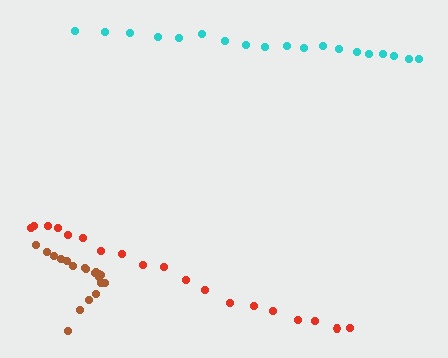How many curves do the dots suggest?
There are 3 distinct paths.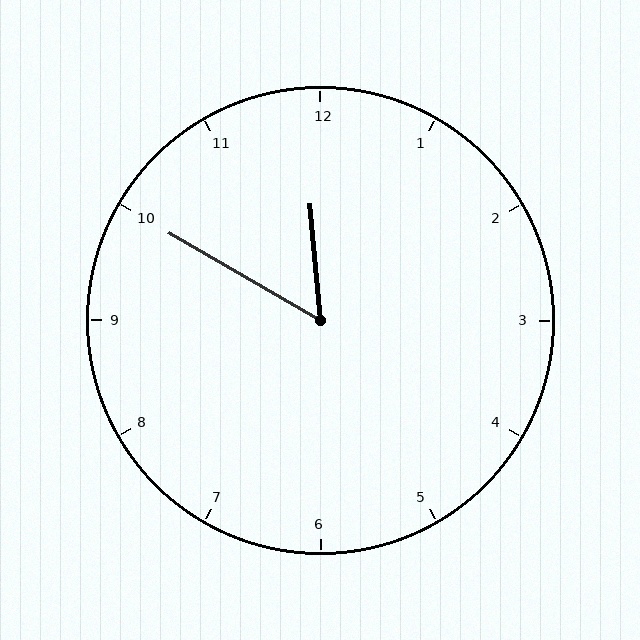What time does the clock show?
11:50.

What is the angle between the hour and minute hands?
Approximately 55 degrees.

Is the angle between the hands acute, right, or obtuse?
It is acute.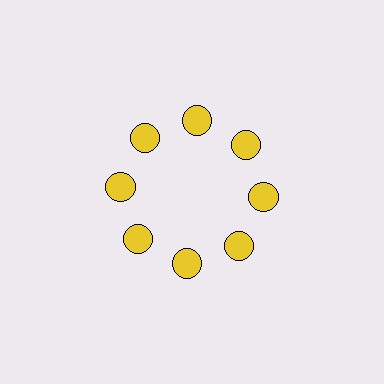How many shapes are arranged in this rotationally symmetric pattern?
There are 8 shapes, arranged in 8 groups of 1.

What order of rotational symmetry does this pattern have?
This pattern has 8-fold rotational symmetry.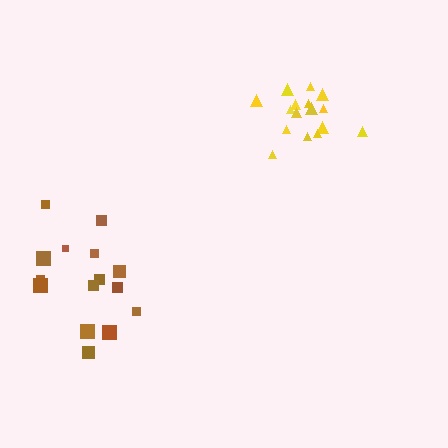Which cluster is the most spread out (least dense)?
Brown.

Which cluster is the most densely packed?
Yellow.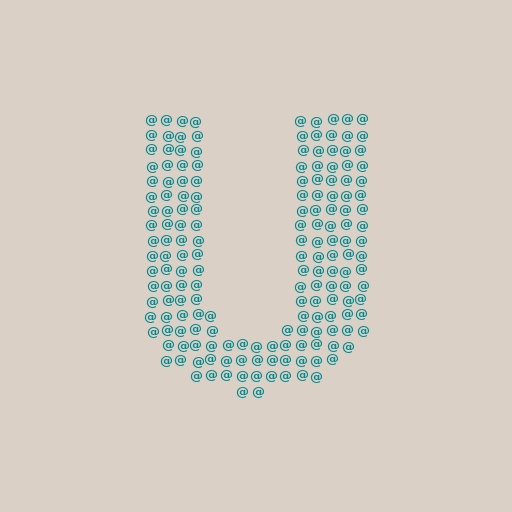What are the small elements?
The small elements are at signs.